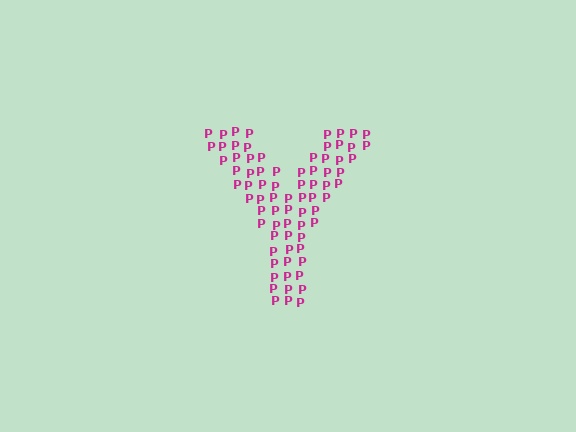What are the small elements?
The small elements are letter P's.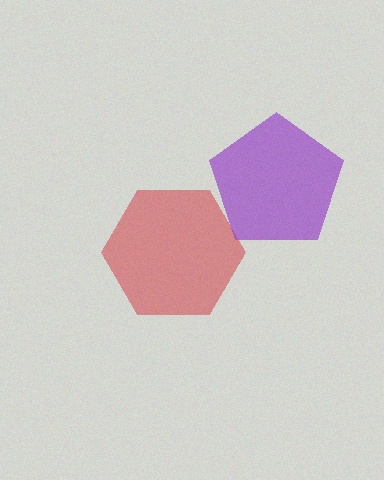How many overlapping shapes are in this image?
There are 2 overlapping shapes in the image.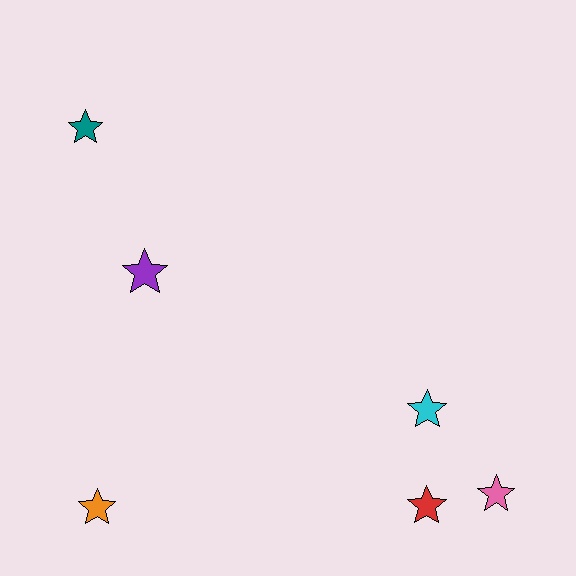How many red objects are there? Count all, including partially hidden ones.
There is 1 red object.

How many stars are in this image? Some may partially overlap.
There are 6 stars.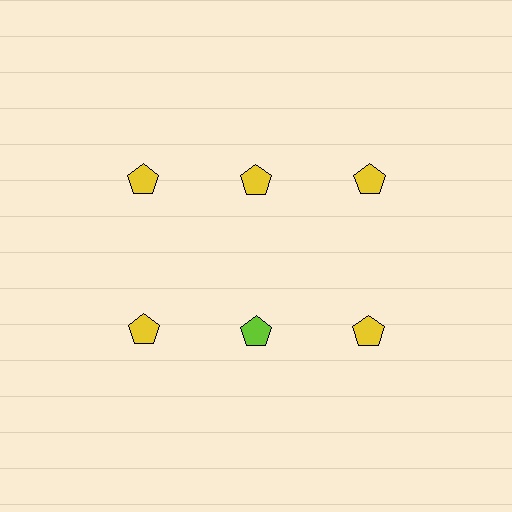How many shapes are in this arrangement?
There are 6 shapes arranged in a grid pattern.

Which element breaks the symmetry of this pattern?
The lime pentagon in the second row, second from left column breaks the symmetry. All other shapes are yellow pentagons.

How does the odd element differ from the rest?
It has a different color: lime instead of yellow.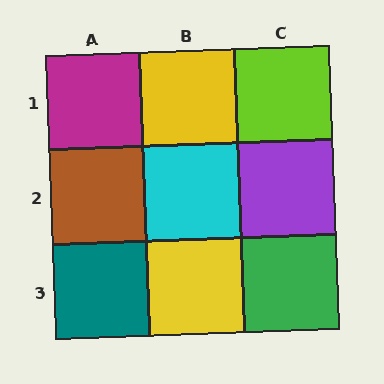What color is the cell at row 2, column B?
Cyan.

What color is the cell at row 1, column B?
Yellow.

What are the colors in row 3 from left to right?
Teal, yellow, green.